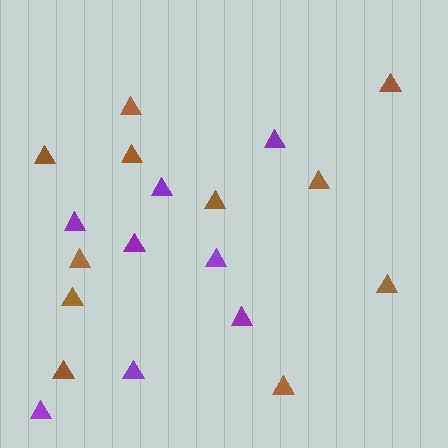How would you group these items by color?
There are 2 groups: one group of purple triangles (8) and one group of brown triangles (11).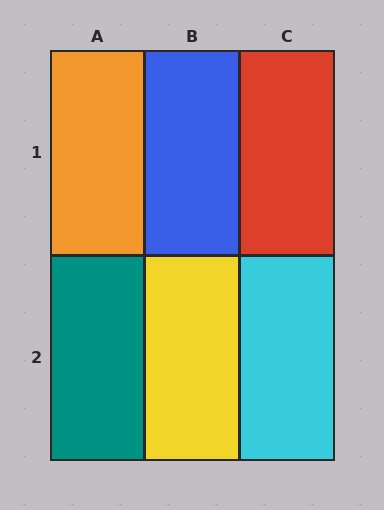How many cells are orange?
1 cell is orange.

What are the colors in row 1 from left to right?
Orange, blue, red.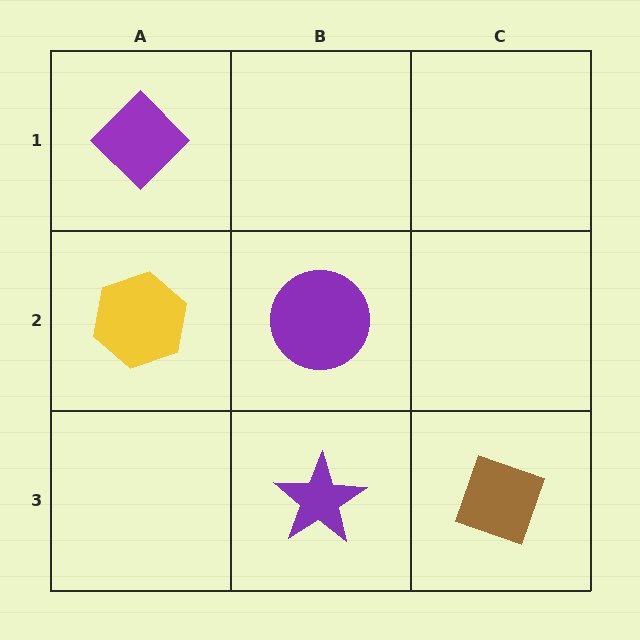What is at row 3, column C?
A brown diamond.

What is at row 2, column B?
A purple circle.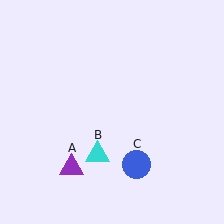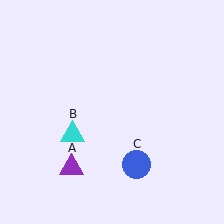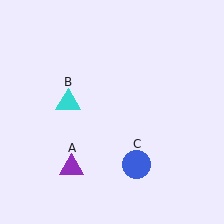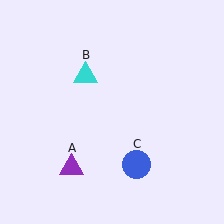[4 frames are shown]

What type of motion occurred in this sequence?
The cyan triangle (object B) rotated clockwise around the center of the scene.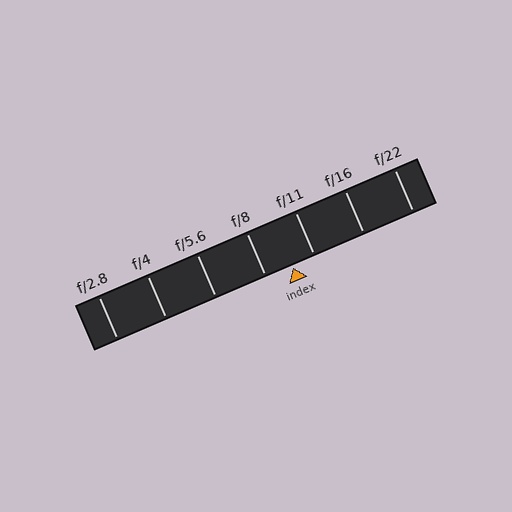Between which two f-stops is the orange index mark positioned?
The index mark is between f/8 and f/11.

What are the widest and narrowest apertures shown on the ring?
The widest aperture shown is f/2.8 and the narrowest is f/22.